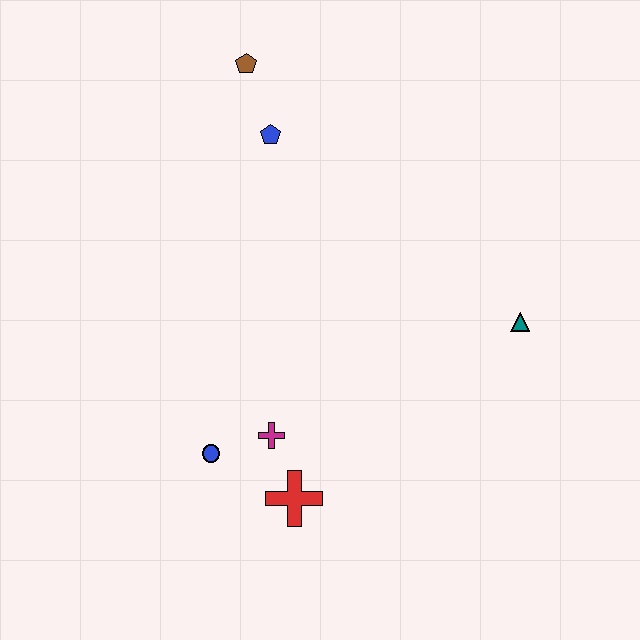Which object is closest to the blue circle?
The magenta cross is closest to the blue circle.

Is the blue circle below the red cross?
No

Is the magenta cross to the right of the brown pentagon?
Yes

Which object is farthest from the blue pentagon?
The red cross is farthest from the blue pentagon.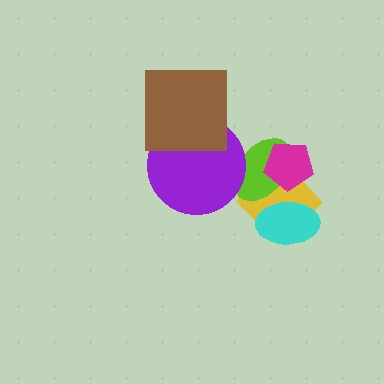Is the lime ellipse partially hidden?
Yes, it is partially covered by another shape.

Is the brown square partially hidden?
No, no other shape covers it.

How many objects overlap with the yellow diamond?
3 objects overlap with the yellow diamond.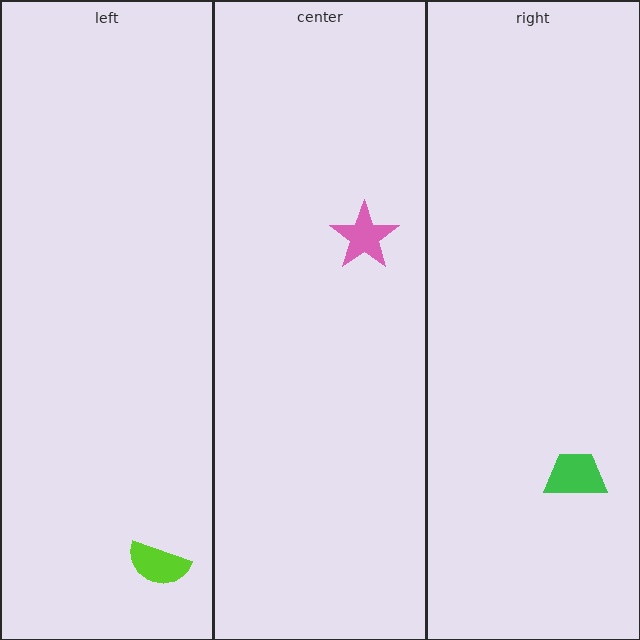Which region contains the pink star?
The center region.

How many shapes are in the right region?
1.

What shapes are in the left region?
The lime semicircle.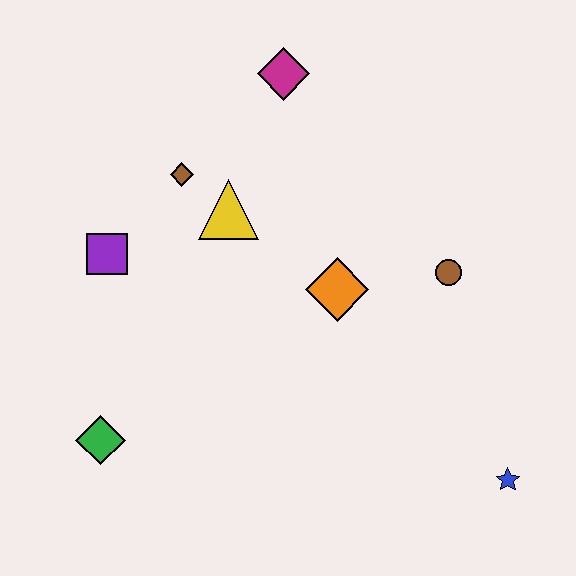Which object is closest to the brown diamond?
The yellow triangle is closest to the brown diamond.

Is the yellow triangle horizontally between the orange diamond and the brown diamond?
Yes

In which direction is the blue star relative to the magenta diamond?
The blue star is below the magenta diamond.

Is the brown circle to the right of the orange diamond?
Yes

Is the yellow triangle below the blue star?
No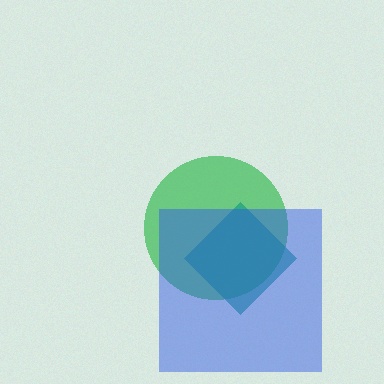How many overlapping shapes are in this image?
There are 3 overlapping shapes in the image.